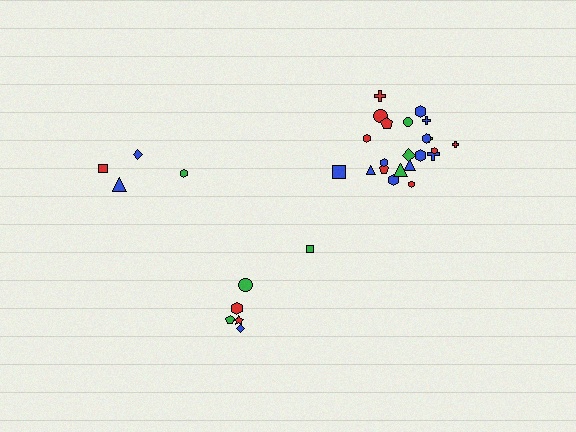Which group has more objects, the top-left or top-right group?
The top-right group.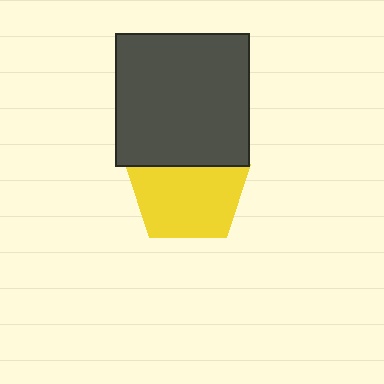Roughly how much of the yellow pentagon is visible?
Most of it is visible (roughly 68%).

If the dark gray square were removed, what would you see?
You would see the complete yellow pentagon.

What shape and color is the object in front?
The object in front is a dark gray square.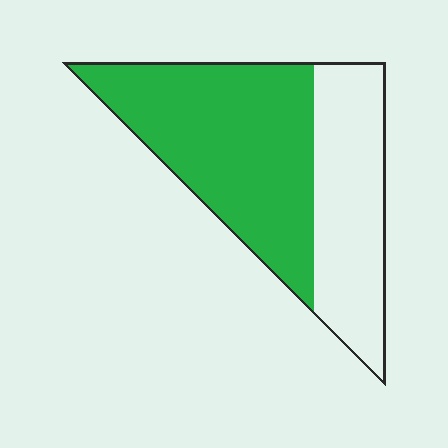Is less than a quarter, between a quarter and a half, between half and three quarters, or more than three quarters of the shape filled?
Between half and three quarters.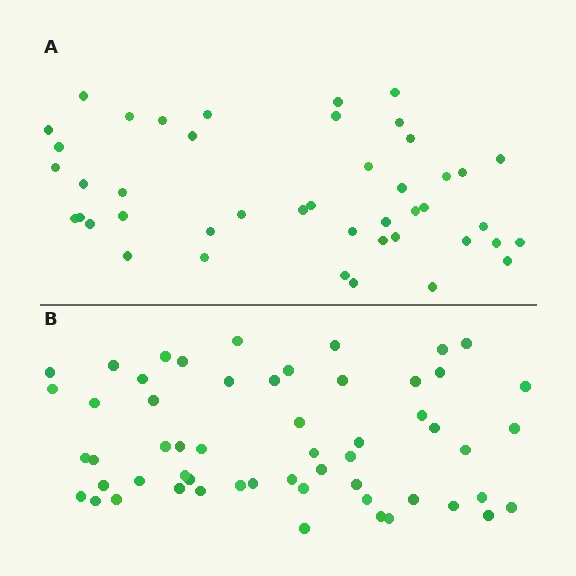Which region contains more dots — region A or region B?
Region B (the bottom region) has more dots.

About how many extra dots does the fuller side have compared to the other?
Region B has roughly 12 or so more dots than region A.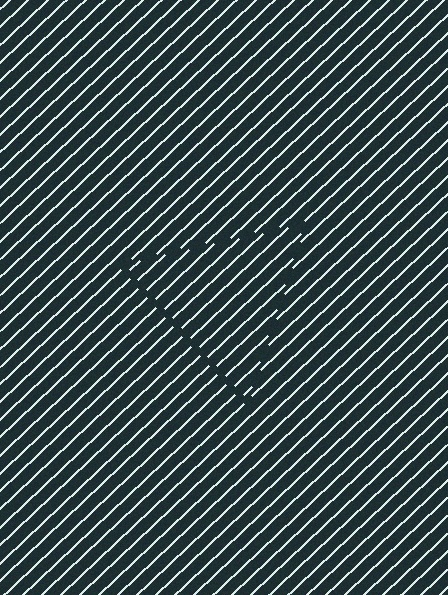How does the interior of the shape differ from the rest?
The interior of the shape contains the same grating, shifted by half a period — the contour is defined by the phase discontinuity where line-ends from the inner and outer gratings abut.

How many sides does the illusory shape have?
3 sides — the line-ends trace a triangle.